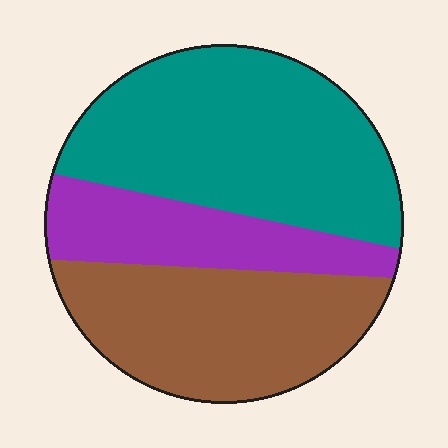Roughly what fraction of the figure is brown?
Brown covers about 35% of the figure.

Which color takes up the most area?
Teal, at roughly 45%.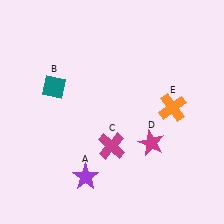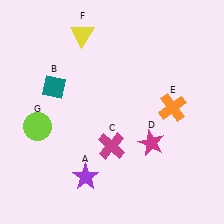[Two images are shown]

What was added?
A yellow triangle (F), a lime circle (G) were added in Image 2.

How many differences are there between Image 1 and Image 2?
There are 2 differences between the two images.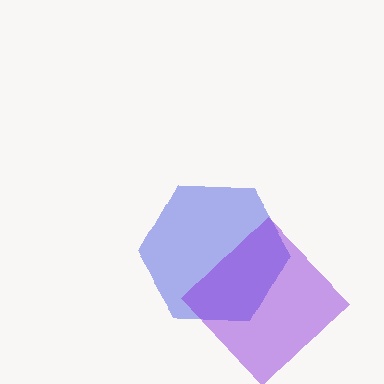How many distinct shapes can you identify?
There are 2 distinct shapes: a blue hexagon, a purple diamond.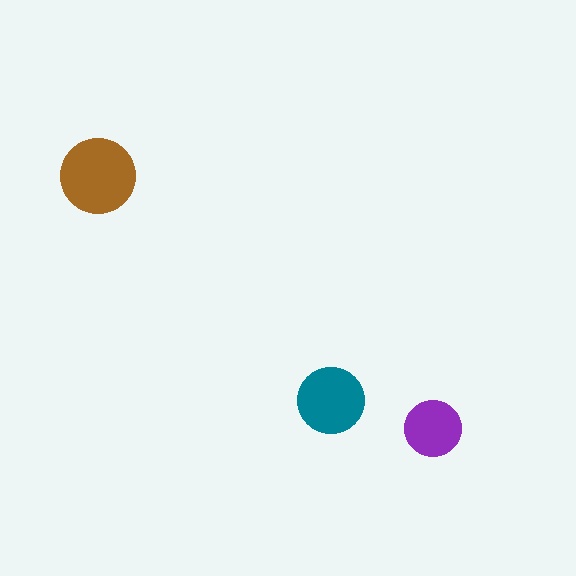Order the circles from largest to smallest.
the brown one, the teal one, the purple one.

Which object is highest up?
The brown circle is topmost.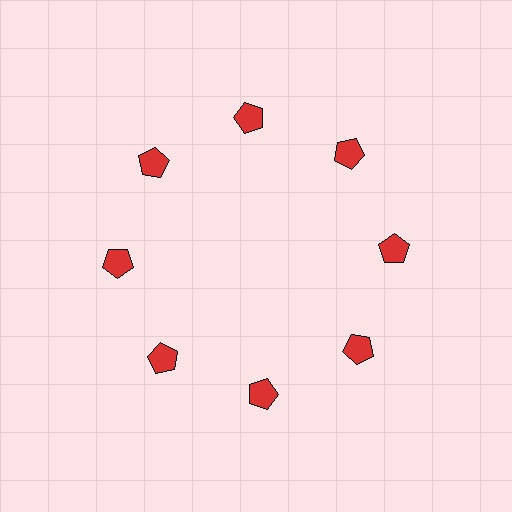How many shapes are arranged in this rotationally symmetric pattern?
There are 8 shapes, arranged in 8 groups of 1.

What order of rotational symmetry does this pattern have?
This pattern has 8-fold rotational symmetry.